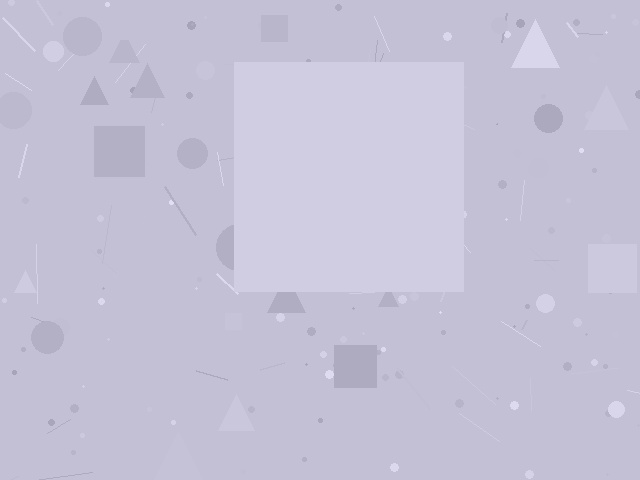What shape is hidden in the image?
A square is hidden in the image.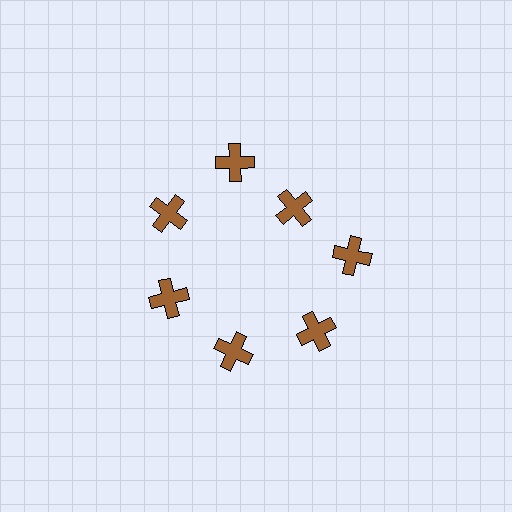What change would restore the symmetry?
The symmetry would be restored by moving it outward, back onto the ring so that all 7 crosses sit at equal angles and equal distance from the center.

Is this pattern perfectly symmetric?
No. The 7 brown crosses are arranged in a ring, but one element near the 1 o'clock position is pulled inward toward the center, breaking the 7-fold rotational symmetry.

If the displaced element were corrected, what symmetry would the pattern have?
It would have 7-fold rotational symmetry — the pattern would map onto itself every 51 degrees.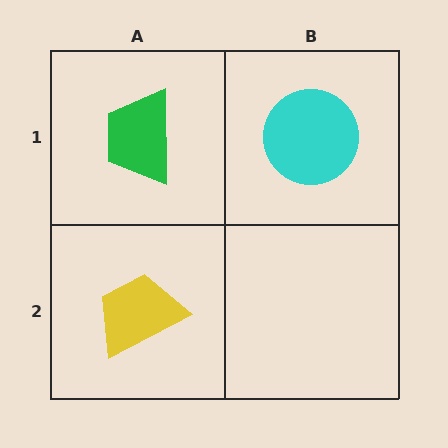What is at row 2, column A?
A yellow trapezoid.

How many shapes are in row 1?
2 shapes.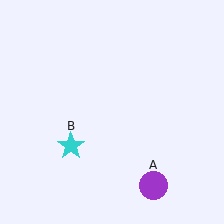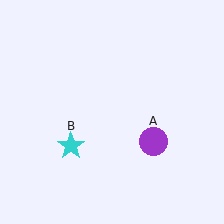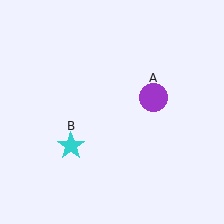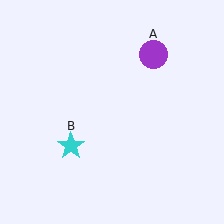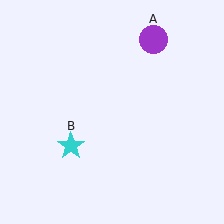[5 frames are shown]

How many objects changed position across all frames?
1 object changed position: purple circle (object A).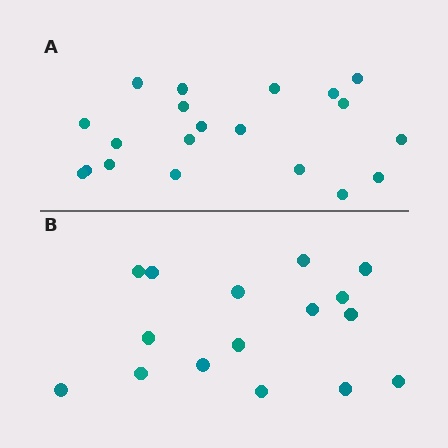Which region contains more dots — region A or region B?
Region A (the top region) has more dots.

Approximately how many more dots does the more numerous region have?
Region A has about 4 more dots than region B.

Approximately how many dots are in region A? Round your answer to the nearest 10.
About 20 dots.